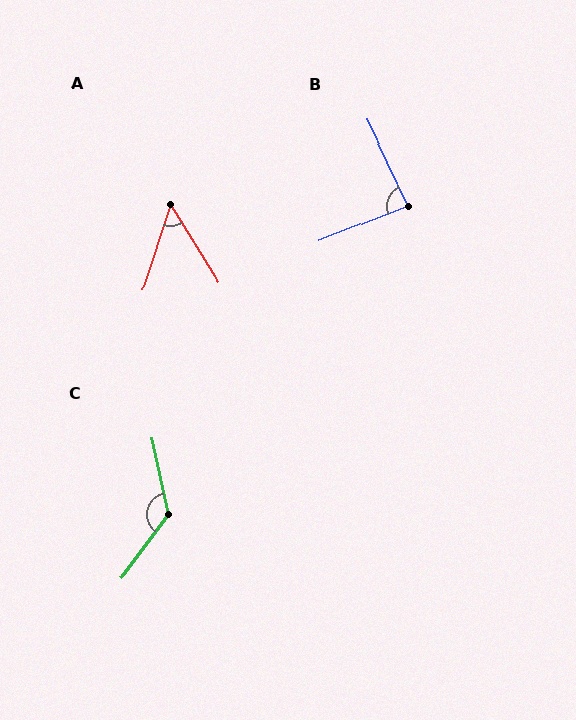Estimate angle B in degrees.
Approximately 86 degrees.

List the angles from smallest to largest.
A (49°), B (86°), C (132°).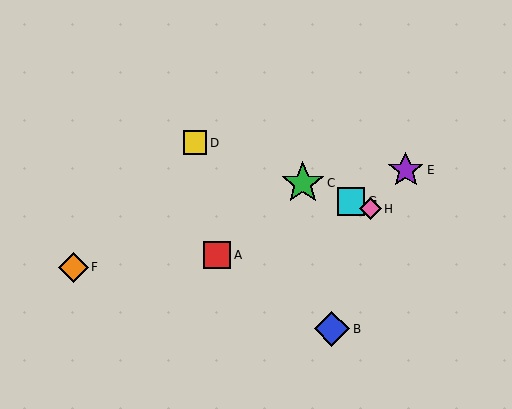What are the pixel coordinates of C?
Object C is at (303, 183).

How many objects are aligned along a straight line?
4 objects (C, D, G, H) are aligned along a straight line.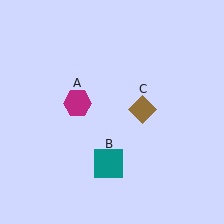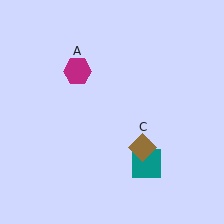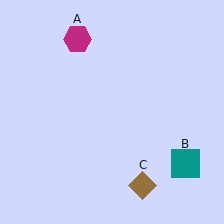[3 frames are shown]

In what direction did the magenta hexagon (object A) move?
The magenta hexagon (object A) moved up.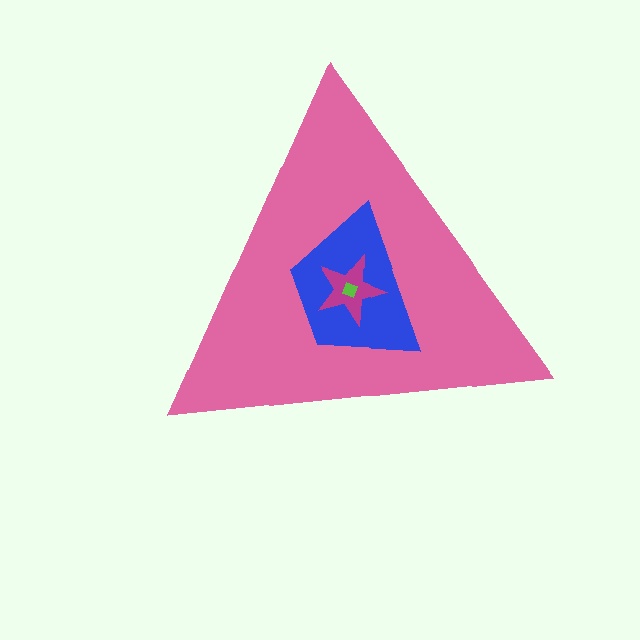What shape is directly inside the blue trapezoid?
The magenta star.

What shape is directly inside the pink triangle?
The blue trapezoid.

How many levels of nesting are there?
4.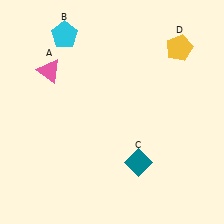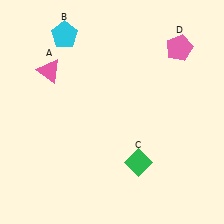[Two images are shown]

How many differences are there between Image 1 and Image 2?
There are 2 differences between the two images.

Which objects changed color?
C changed from teal to green. D changed from yellow to pink.